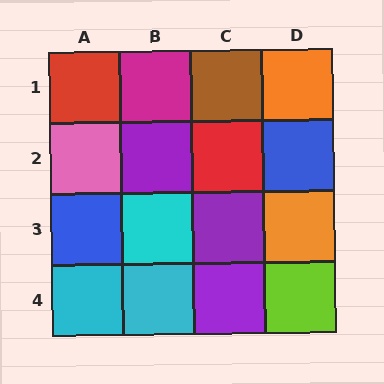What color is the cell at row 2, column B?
Purple.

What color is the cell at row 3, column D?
Orange.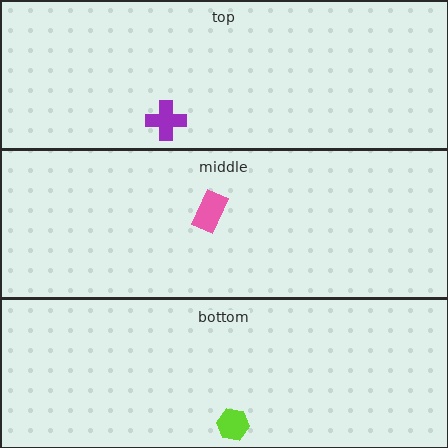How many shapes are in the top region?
1.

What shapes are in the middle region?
The pink rectangle.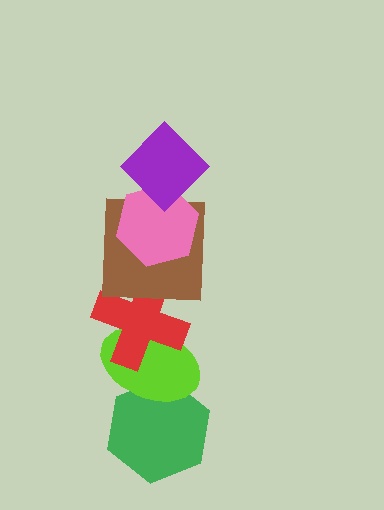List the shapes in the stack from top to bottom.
From top to bottom: the purple diamond, the pink hexagon, the brown square, the red cross, the lime ellipse, the green hexagon.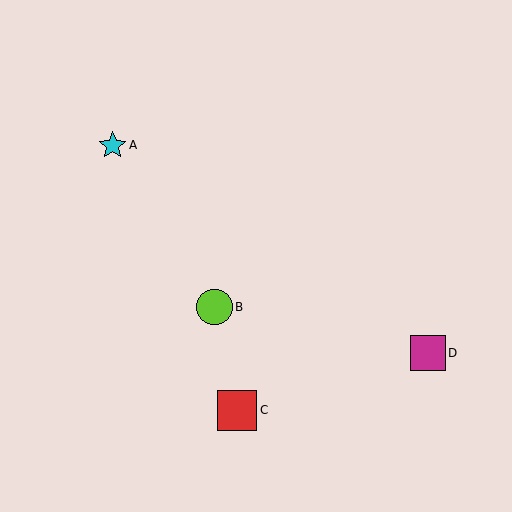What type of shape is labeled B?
Shape B is a lime circle.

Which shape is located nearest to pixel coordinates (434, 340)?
The magenta square (labeled D) at (428, 353) is nearest to that location.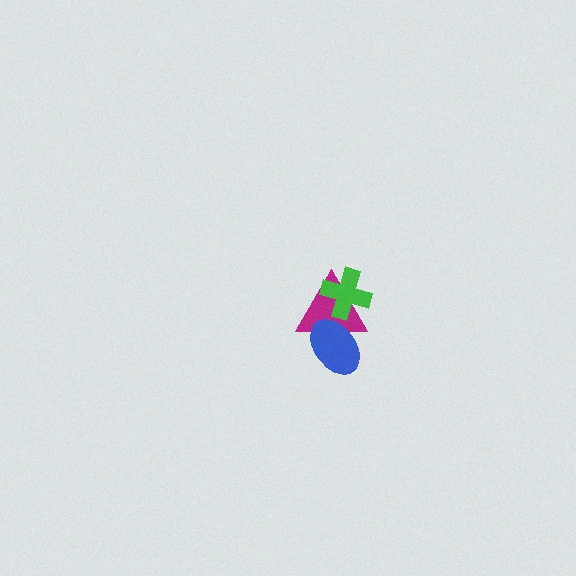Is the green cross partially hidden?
No, no other shape covers it.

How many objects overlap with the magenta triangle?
2 objects overlap with the magenta triangle.